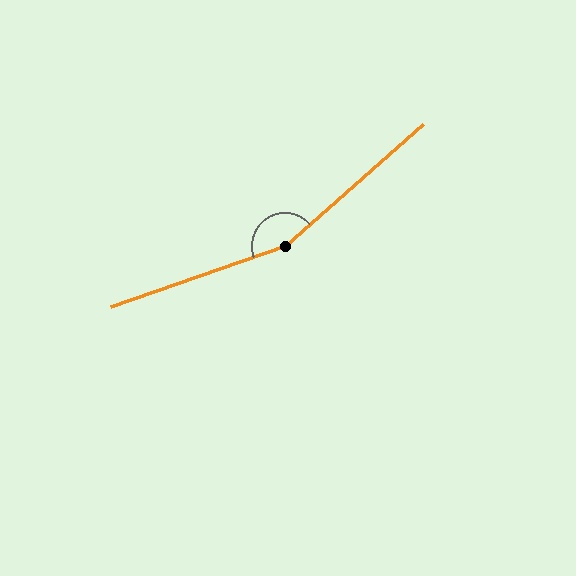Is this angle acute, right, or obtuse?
It is obtuse.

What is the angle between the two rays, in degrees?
Approximately 158 degrees.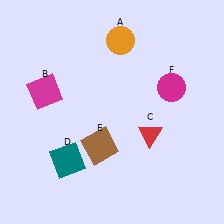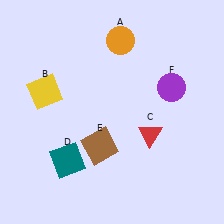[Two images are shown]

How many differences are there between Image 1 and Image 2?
There are 2 differences between the two images.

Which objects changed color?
B changed from magenta to yellow. F changed from magenta to purple.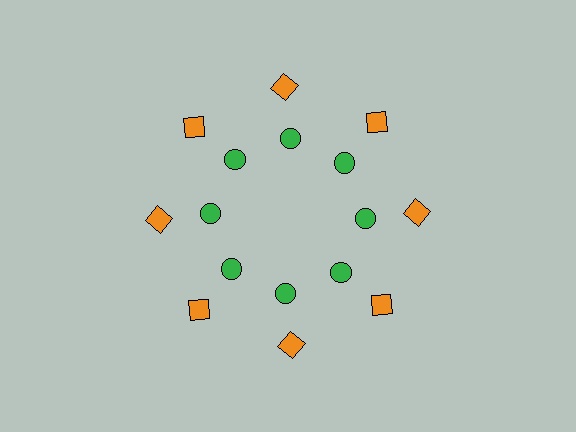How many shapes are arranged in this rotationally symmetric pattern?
There are 16 shapes, arranged in 8 groups of 2.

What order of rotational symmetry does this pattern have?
This pattern has 8-fold rotational symmetry.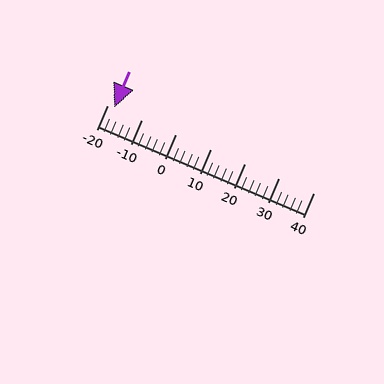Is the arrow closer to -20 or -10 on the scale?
The arrow is closer to -20.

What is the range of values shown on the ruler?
The ruler shows values from -20 to 40.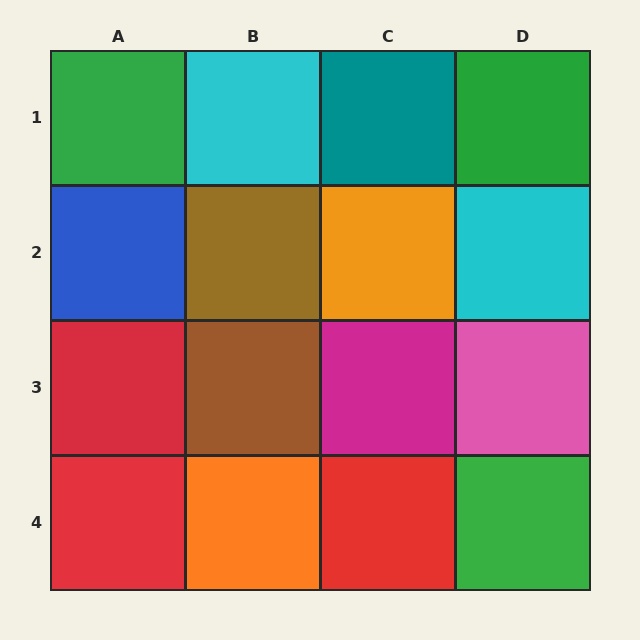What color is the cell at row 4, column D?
Green.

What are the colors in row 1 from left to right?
Green, cyan, teal, green.